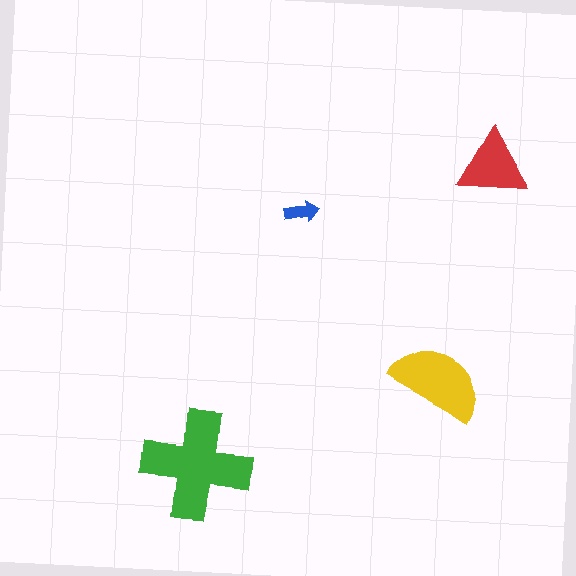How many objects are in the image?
There are 4 objects in the image.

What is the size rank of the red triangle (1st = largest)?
3rd.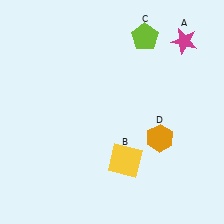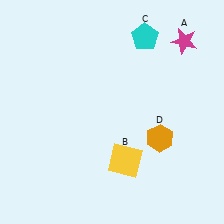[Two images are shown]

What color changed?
The pentagon (C) changed from lime in Image 1 to cyan in Image 2.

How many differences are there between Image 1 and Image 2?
There is 1 difference between the two images.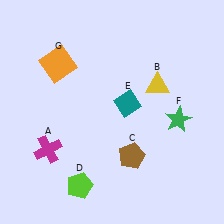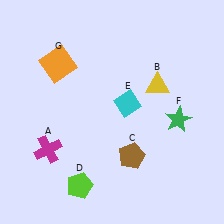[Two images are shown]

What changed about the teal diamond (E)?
In Image 1, E is teal. In Image 2, it changed to cyan.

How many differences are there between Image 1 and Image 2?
There is 1 difference between the two images.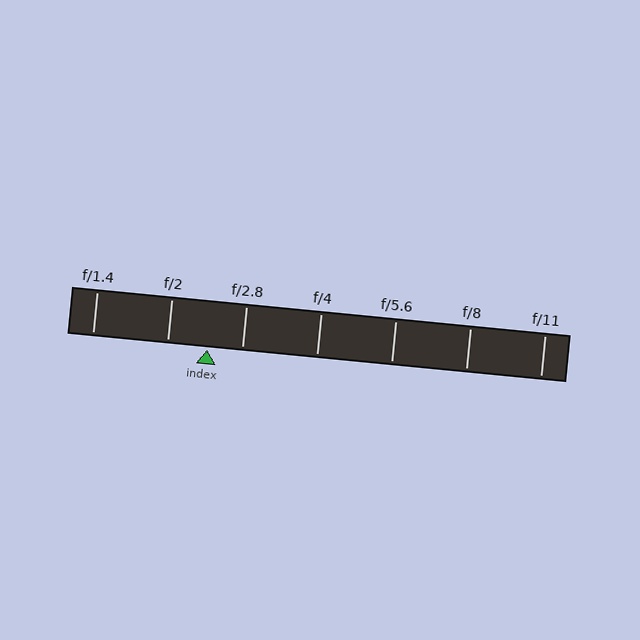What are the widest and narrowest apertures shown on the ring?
The widest aperture shown is f/1.4 and the narrowest is f/11.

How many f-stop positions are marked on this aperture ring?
There are 7 f-stop positions marked.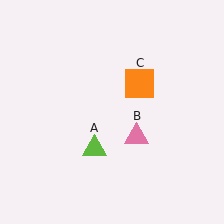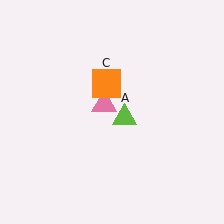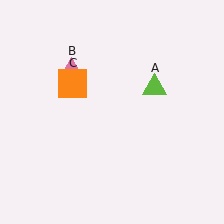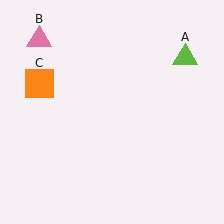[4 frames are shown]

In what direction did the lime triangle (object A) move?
The lime triangle (object A) moved up and to the right.